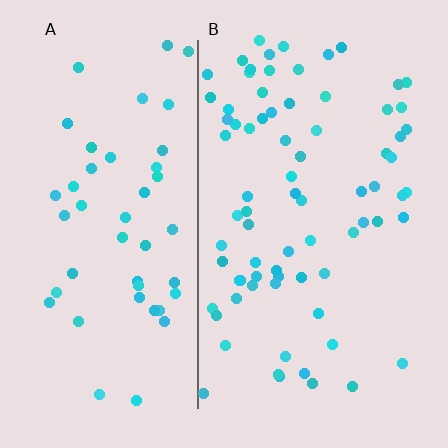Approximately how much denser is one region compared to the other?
Approximately 1.6× — region B over region A.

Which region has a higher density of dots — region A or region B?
B (the right).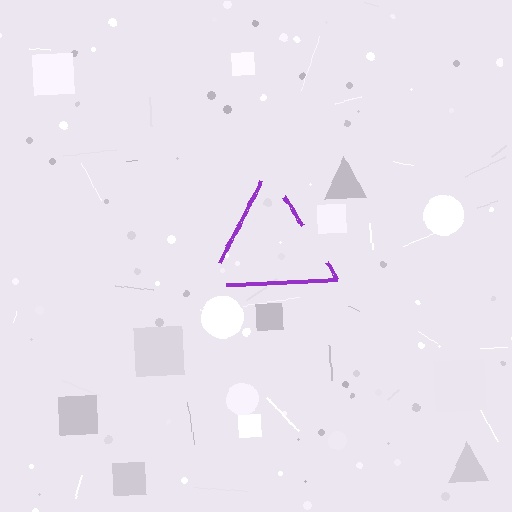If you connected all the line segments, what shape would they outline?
They would outline a triangle.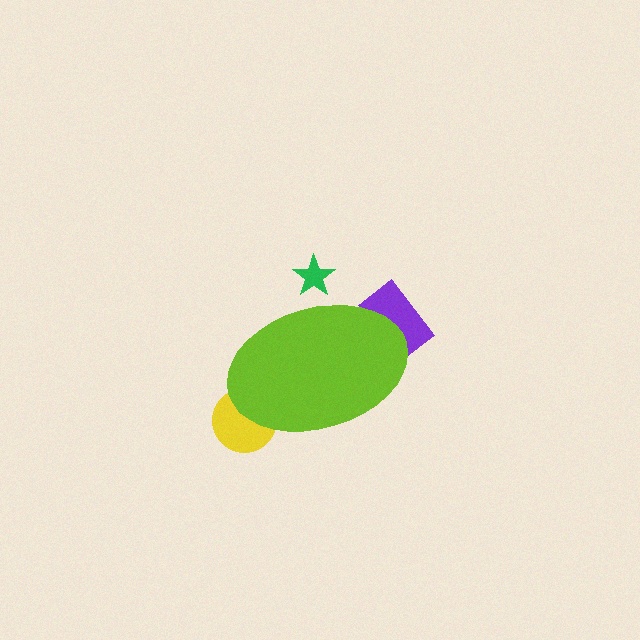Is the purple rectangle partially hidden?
Yes, the purple rectangle is partially hidden behind the lime ellipse.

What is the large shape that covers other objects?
A lime ellipse.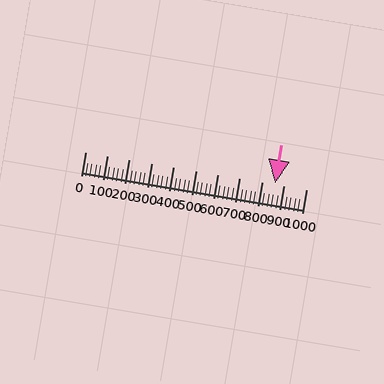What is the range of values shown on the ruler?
The ruler shows values from 0 to 1000.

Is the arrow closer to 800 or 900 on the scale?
The arrow is closer to 900.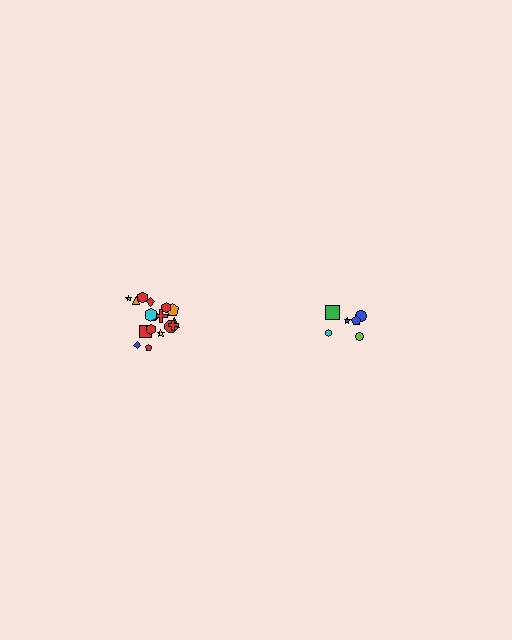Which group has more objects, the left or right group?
The left group.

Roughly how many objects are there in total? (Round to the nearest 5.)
Roughly 25 objects in total.